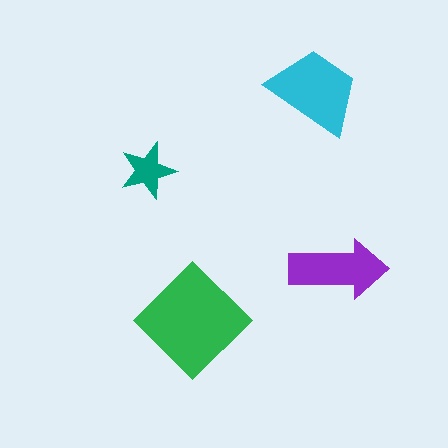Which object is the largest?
The green diamond.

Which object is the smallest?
The teal star.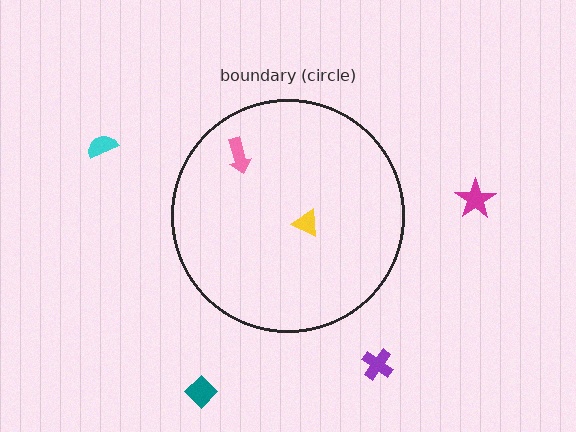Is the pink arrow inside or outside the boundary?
Inside.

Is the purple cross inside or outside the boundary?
Outside.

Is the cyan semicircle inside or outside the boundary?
Outside.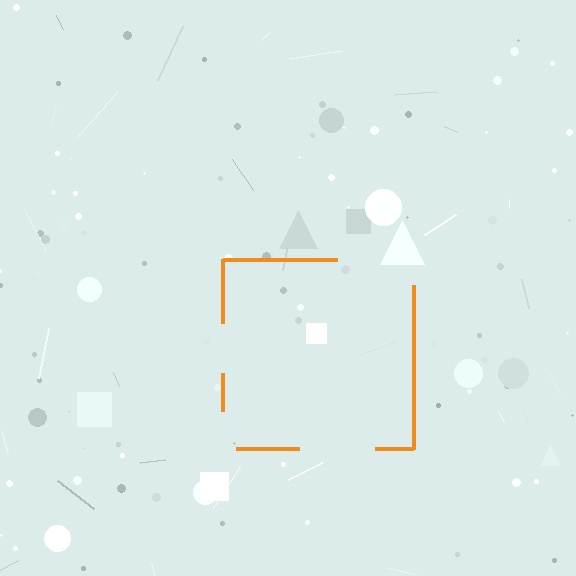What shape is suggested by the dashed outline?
The dashed outline suggests a square.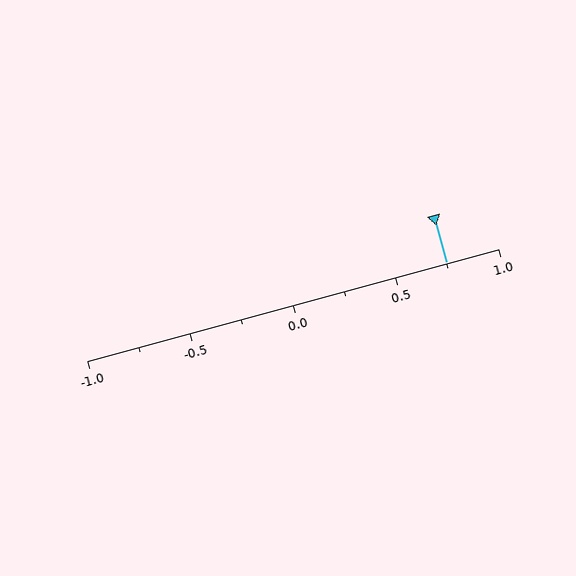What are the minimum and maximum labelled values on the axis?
The axis runs from -1.0 to 1.0.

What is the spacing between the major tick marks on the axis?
The major ticks are spaced 0.5 apart.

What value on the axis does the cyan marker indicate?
The marker indicates approximately 0.75.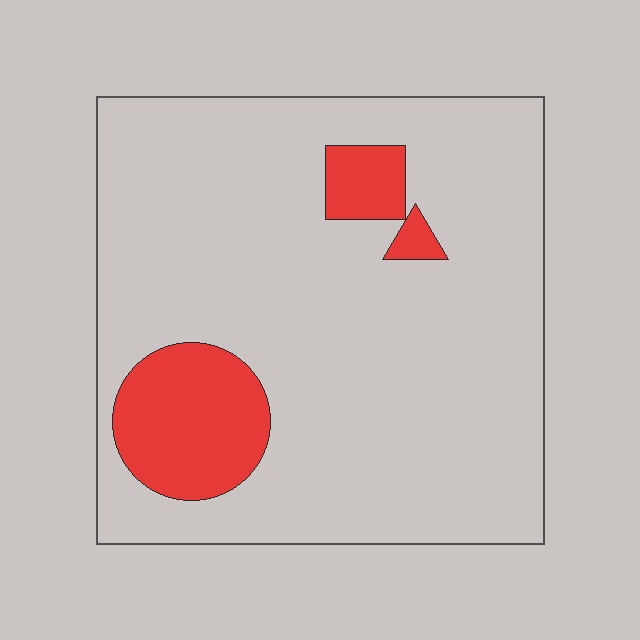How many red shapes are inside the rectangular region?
3.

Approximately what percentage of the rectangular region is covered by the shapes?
Approximately 15%.